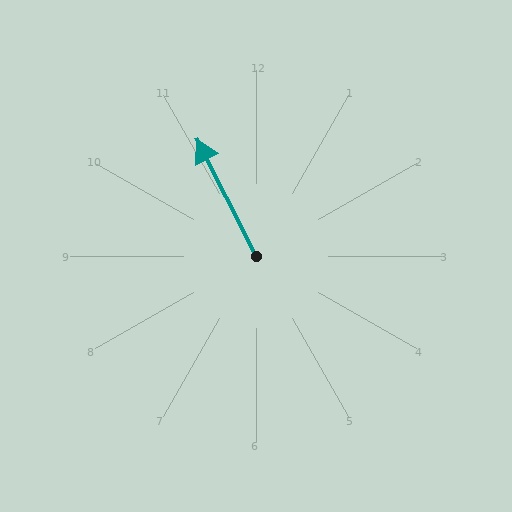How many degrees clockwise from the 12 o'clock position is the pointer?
Approximately 333 degrees.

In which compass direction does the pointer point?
Northwest.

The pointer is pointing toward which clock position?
Roughly 11 o'clock.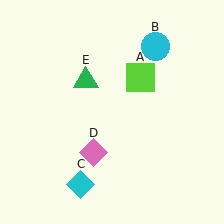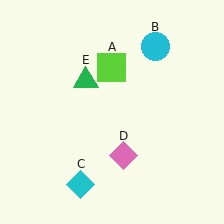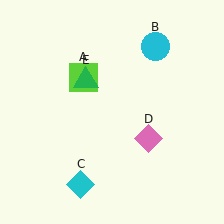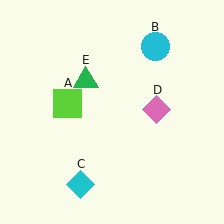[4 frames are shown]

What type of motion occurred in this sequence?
The lime square (object A), pink diamond (object D) rotated counterclockwise around the center of the scene.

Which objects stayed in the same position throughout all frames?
Cyan circle (object B) and cyan diamond (object C) and green triangle (object E) remained stationary.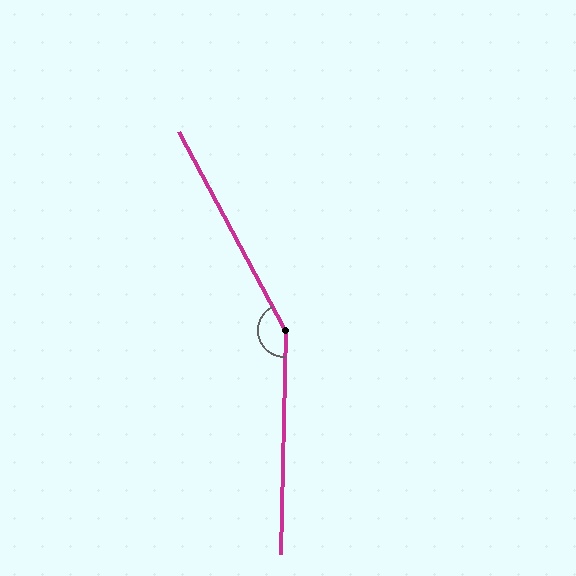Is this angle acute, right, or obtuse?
It is obtuse.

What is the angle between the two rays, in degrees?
Approximately 151 degrees.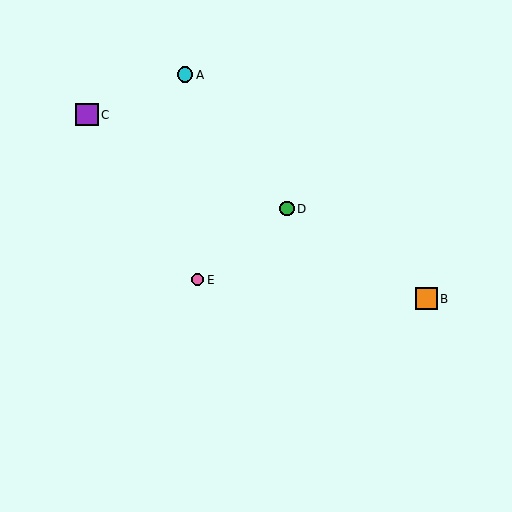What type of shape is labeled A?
Shape A is a cyan circle.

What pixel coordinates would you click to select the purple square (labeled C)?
Click at (87, 115) to select the purple square C.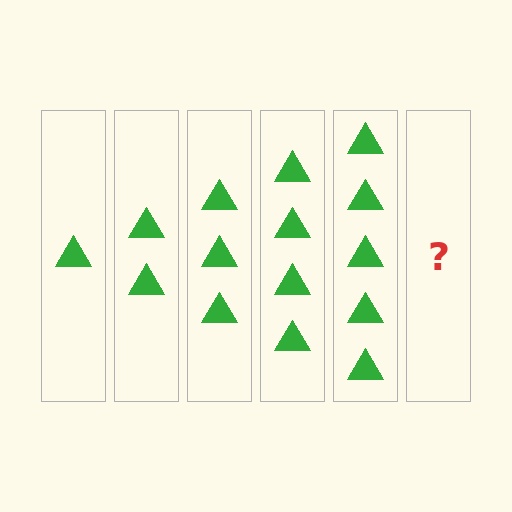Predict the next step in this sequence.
The next step is 6 triangles.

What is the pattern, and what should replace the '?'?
The pattern is that each step adds one more triangle. The '?' should be 6 triangles.